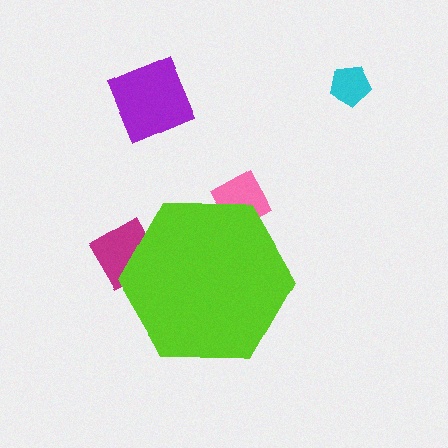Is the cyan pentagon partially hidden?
No, the cyan pentagon is fully visible.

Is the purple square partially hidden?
No, the purple square is fully visible.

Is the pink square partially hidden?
Yes, the pink square is partially hidden behind the lime hexagon.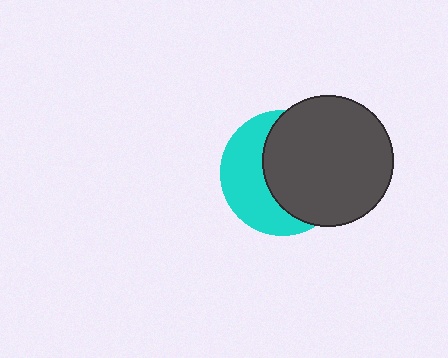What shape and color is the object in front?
The object in front is a dark gray circle.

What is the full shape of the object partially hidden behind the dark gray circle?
The partially hidden object is a cyan circle.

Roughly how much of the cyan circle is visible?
A small part of it is visible (roughly 43%).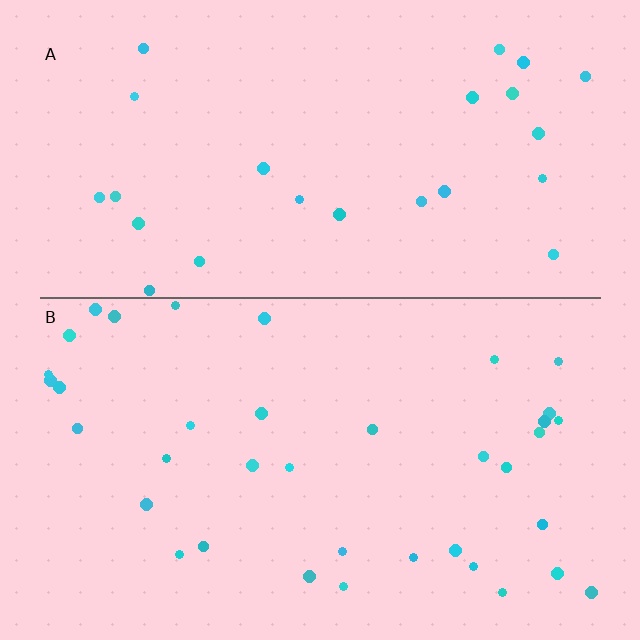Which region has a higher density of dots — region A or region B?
B (the bottom).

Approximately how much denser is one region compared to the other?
Approximately 1.5× — region B over region A.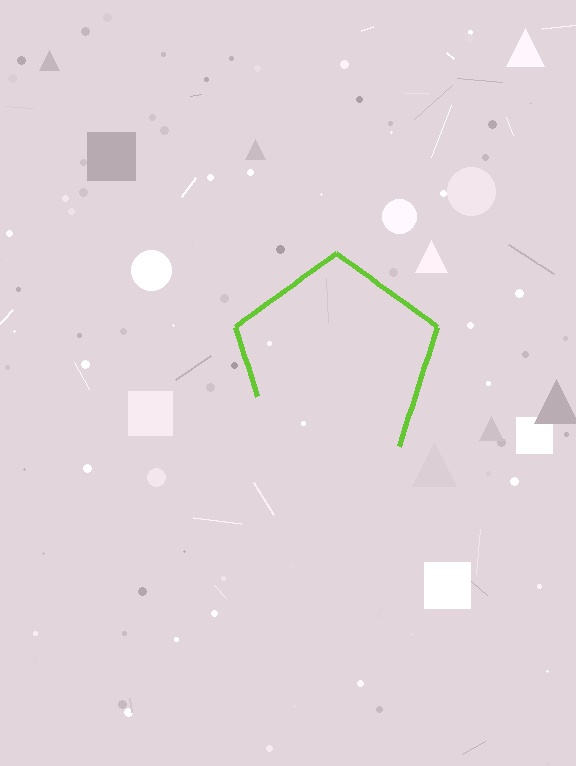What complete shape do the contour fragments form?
The contour fragments form a pentagon.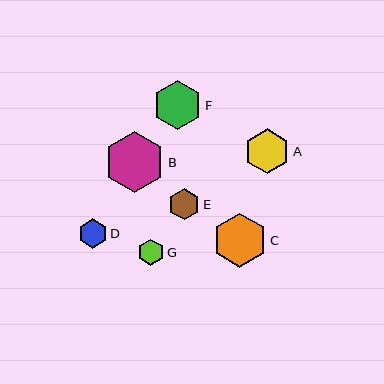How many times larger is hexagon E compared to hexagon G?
Hexagon E is approximately 1.2 times the size of hexagon G.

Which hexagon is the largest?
Hexagon B is the largest with a size of approximately 61 pixels.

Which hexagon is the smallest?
Hexagon G is the smallest with a size of approximately 26 pixels.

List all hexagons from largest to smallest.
From largest to smallest: B, C, F, A, E, D, G.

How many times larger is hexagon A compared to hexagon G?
Hexagon A is approximately 1.7 times the size of hexagon G.